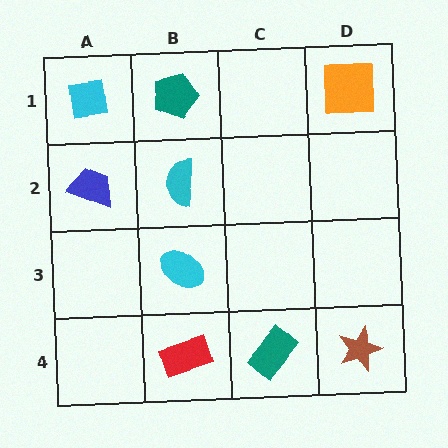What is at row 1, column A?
A cyan square.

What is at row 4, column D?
A brown star.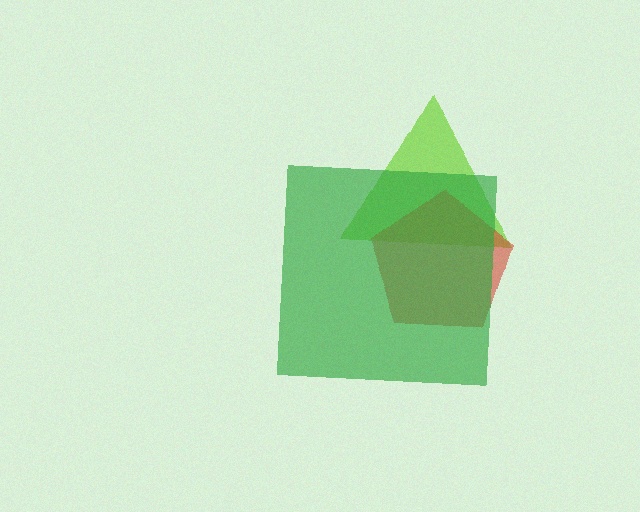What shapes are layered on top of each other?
The layered shapes are: a lime triangle, a red pentagon, a green square.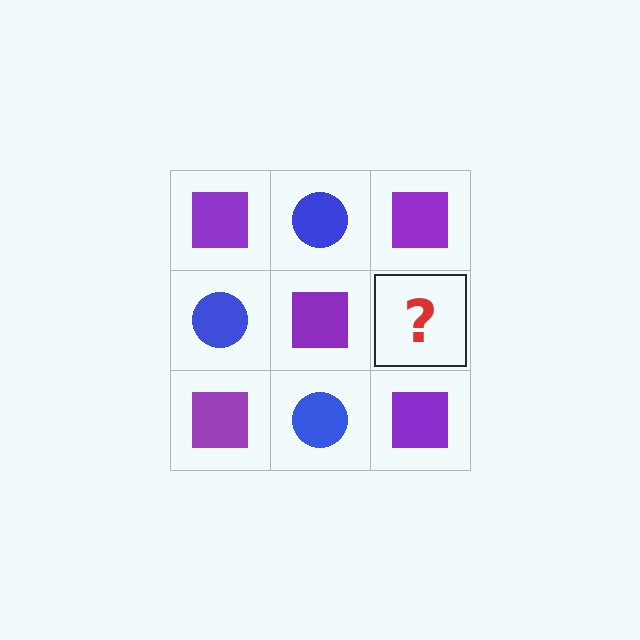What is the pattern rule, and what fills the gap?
The rule is that it alternates purple square and blue circle in a checkerboard pattern. The gap should be filled with a blue circle.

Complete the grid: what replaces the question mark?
The question mark should be replaced with a blue circle.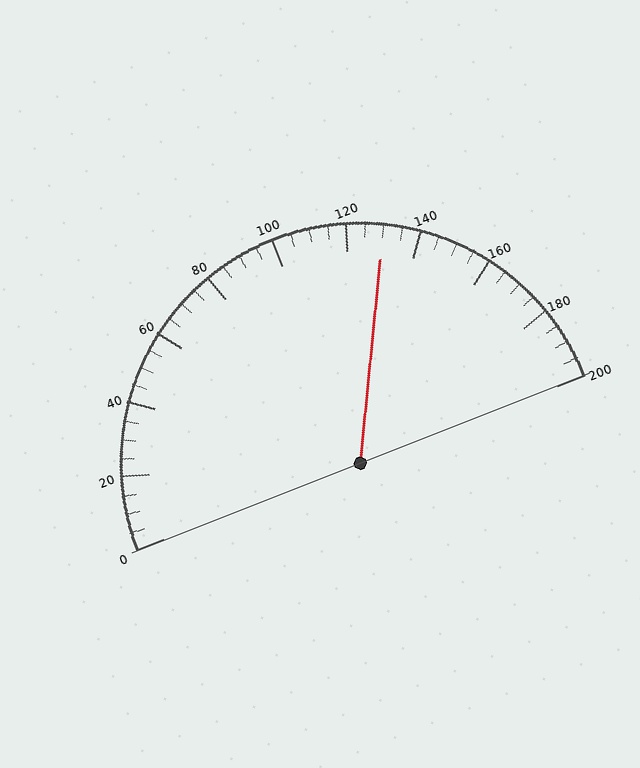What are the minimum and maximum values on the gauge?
The gauge ranges from 0 to 200.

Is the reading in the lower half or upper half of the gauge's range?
The reading is in the upper half of the range (0 to 200).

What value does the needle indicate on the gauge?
The needle indicates approximately 130.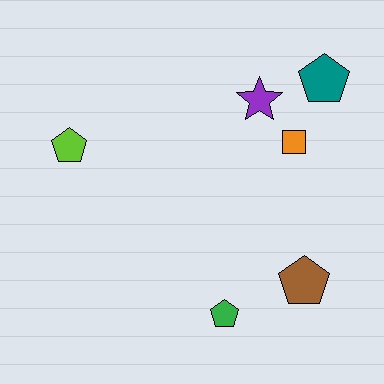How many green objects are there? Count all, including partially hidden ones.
There is 1 green object.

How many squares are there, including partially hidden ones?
There is 1 square.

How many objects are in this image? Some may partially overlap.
There are 6 objects.